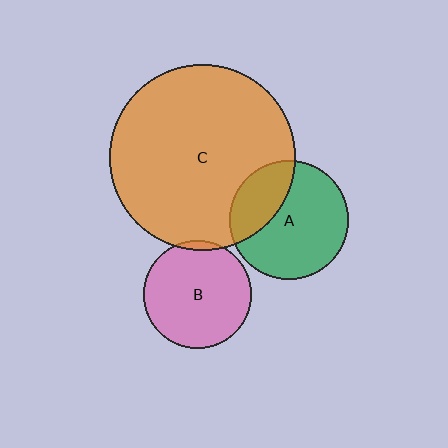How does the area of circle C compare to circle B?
Approximately 2.9 times.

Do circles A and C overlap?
Yes.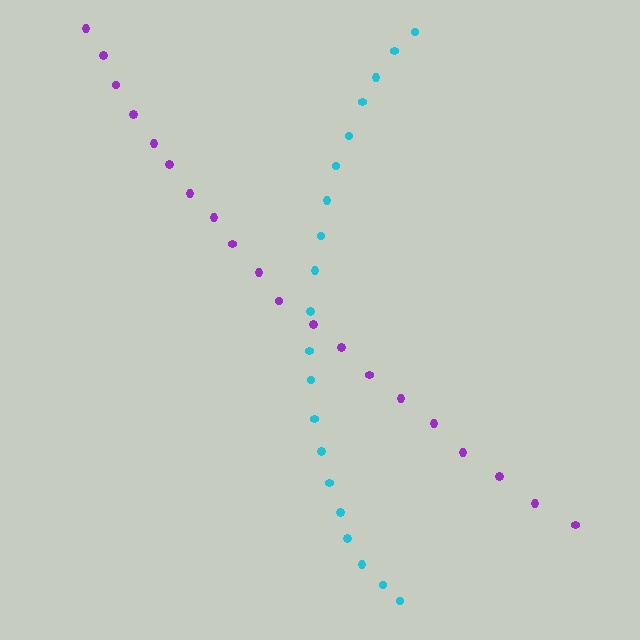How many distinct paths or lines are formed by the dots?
There are 2 distinct paths.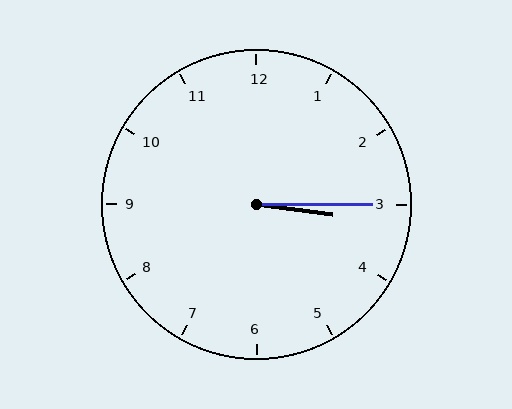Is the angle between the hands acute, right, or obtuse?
It is acute.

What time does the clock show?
3:15.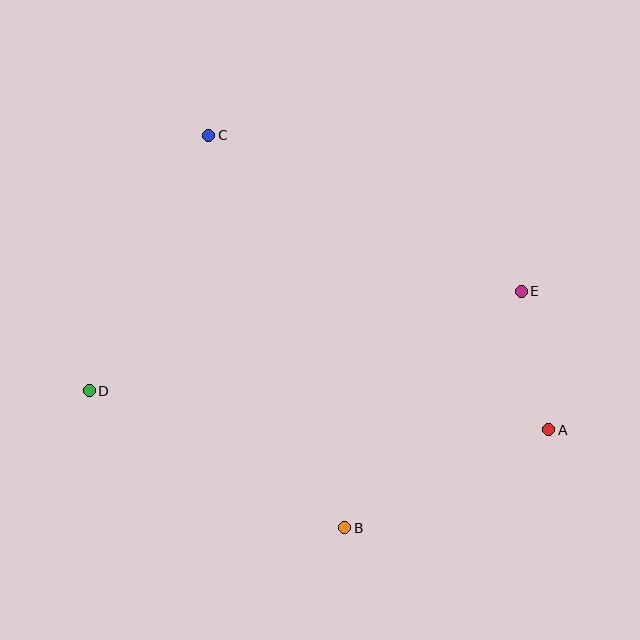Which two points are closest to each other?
Points A and E are closest to each other.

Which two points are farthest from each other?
Points A and D are farthest from each other.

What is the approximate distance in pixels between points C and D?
The distance between C and D is approximately 282 pixels.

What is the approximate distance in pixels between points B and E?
The distance between B and E is approximately 295 pixels.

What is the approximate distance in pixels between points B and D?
The distance between B and D is approximately 290 pixels.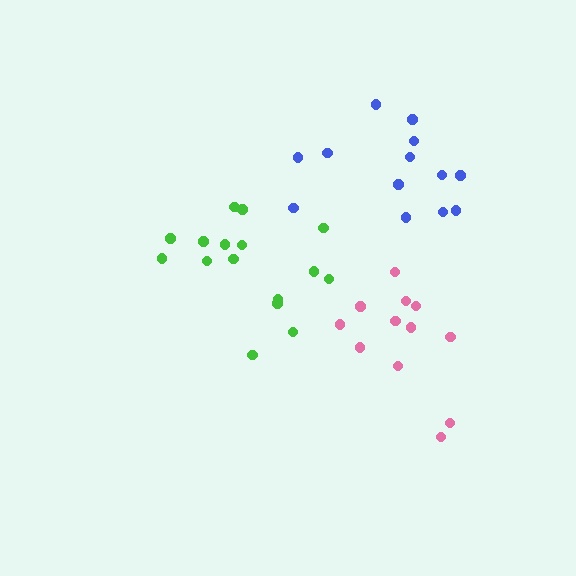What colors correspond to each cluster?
The clusters are colored: pink, green, blue.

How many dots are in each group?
Group 1: 12 dots, Group 2: 16 dots, Group 3: 13 dots (41 total).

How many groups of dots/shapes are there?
There are 3 groups.